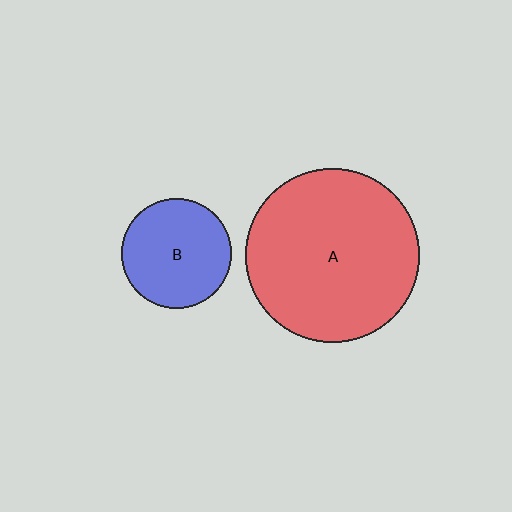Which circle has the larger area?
Circle A (red).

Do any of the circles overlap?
No, none of the circles overlap.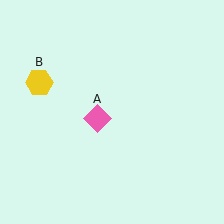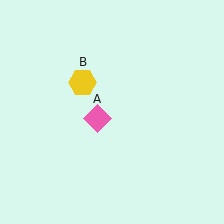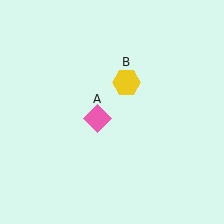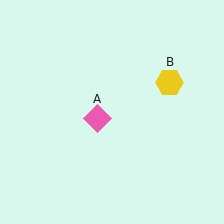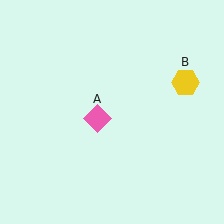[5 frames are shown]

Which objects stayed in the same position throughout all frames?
Pink diamond (object A) remained stationary.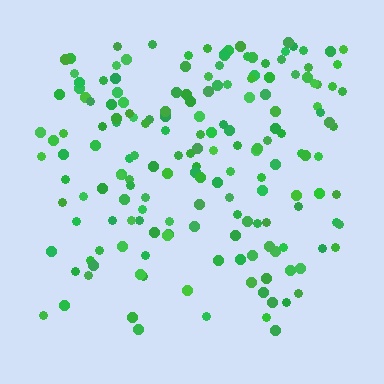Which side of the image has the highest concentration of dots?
The top.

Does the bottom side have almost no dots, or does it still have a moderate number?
Still a moderate number, just noticeably fewer than the top.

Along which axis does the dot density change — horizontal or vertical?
Vertical.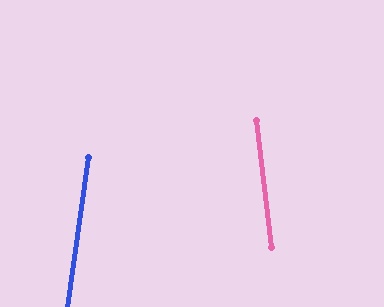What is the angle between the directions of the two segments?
Approximately 15 degrees.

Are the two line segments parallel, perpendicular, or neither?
Neither parallel nor perpendicular — they differ by about 15°.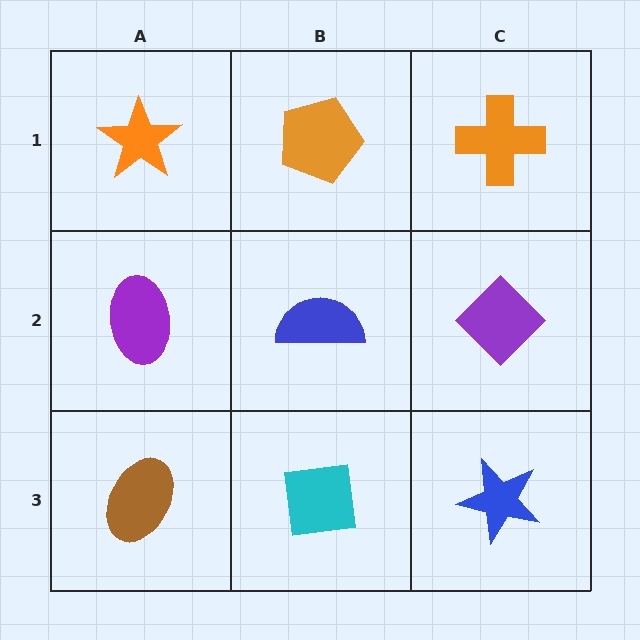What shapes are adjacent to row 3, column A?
A purple ellipse (row 2, column A), a cyan square (row 3, column B).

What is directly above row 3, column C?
A purple diamond.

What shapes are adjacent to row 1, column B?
A blue semicircle (row 2, column B), an orange star (row 1, column A), an orange cross (row 1, column C).